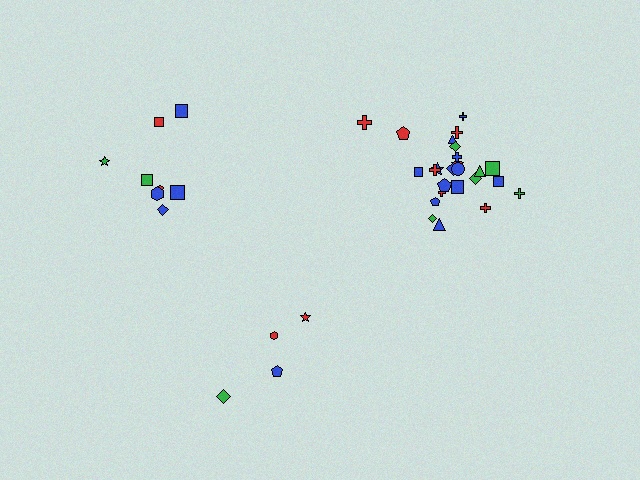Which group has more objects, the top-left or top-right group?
The top-right group.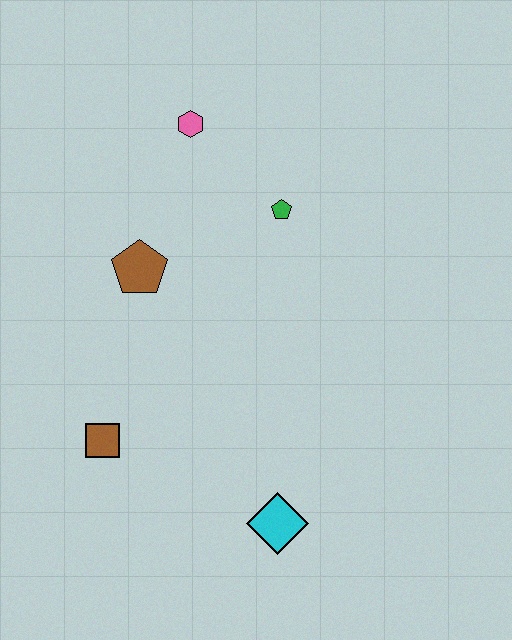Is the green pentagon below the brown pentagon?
No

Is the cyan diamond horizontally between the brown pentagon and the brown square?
No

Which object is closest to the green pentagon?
The pink hexagon is closest to the green pentagon.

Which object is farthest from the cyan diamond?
The pink hexagon is farthest from the cyan diamond.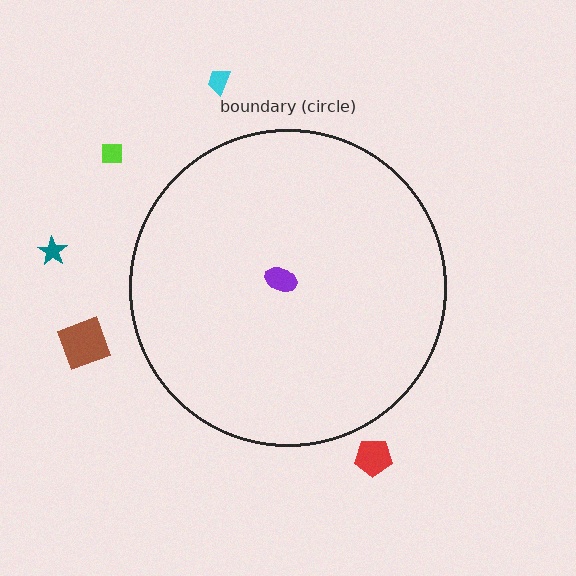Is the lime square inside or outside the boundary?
Outside.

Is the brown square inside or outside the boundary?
Outside.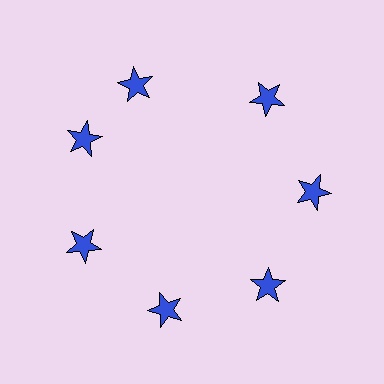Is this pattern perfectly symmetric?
No. The 7 blue stars are arranged in a ring, but one element near the 12 o'clock position is rotated out of alignment along the ring, breaking the 7-fold rotational symmetry.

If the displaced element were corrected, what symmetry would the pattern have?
It would have 7-fold rotational symmetry — the pattern would map onto itself every 51 degrees.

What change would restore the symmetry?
The symmetry would be restored by rotating it back into even spacing with its neighbors so that all 7 stars sit at equal angles and equal distance from the center.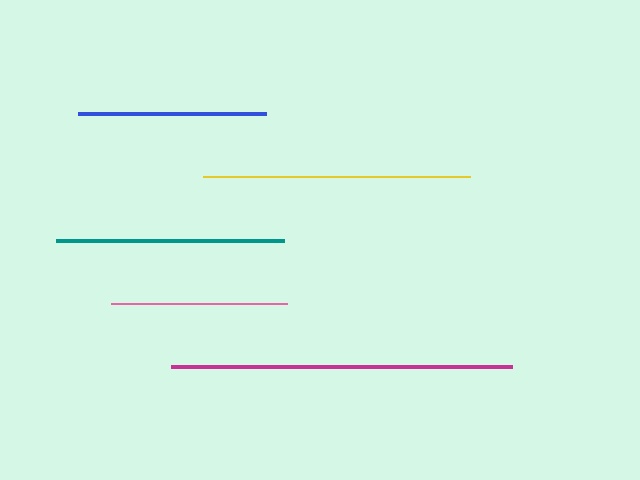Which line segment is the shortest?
The pink line is the shortest at approximately 176 pixels.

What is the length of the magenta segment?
The magenta segment is approximately 341 pixels long.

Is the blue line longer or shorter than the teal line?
The teal line is longer than the blue line.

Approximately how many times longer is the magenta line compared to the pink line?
The magenta line is approximately 1.9 times the length of the pink line.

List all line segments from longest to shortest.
From longest to shortest: magenta, yellow, teal, blue, pink.